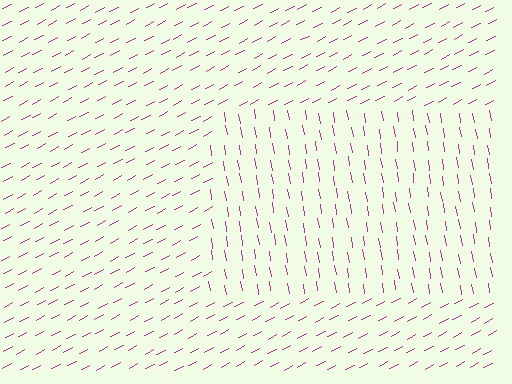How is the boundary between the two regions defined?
The boundary is defined purely by a change in line orientation (approximately 71 degrees difference). All lines are the same color and thickness.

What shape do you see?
I see a rectangle.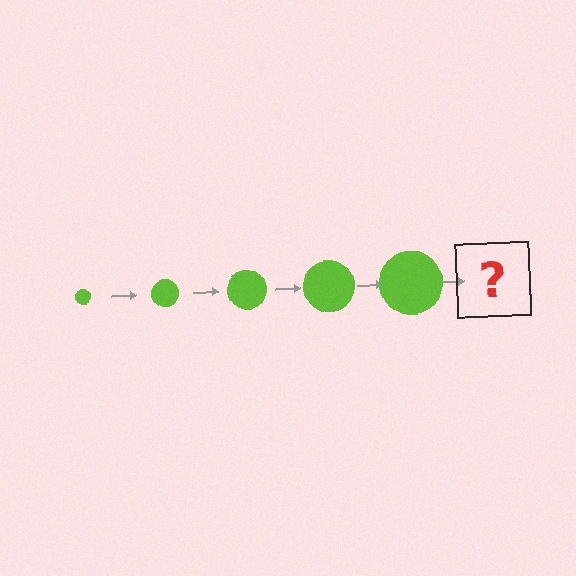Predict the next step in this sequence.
The next step is a lime circle, larger than the previous one.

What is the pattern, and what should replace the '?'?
The pattern is that the circle gets progressively larger each step. The '?' should be a lime circle, larger than the previous one.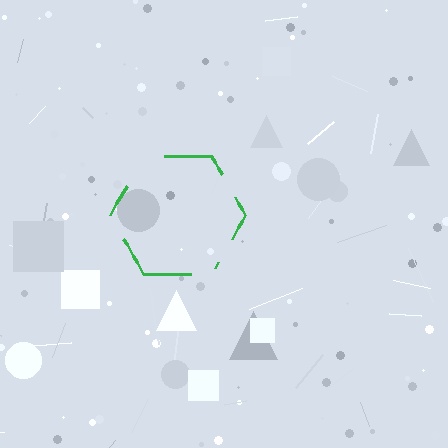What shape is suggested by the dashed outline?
The dashed outline suggests a hexagon.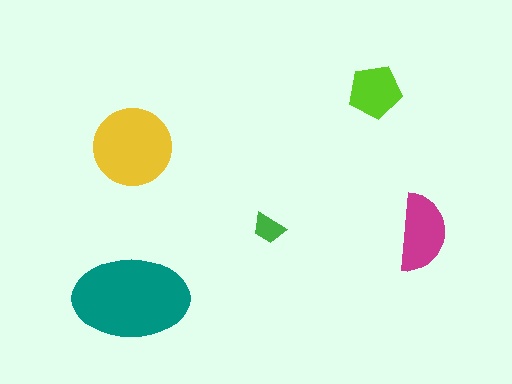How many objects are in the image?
There are 5 objects in the image.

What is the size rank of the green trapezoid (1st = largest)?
5th.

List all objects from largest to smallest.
The teal ellipse, the yellow circle, the magenta semicircle, the lime pentagon, the green trapezoid.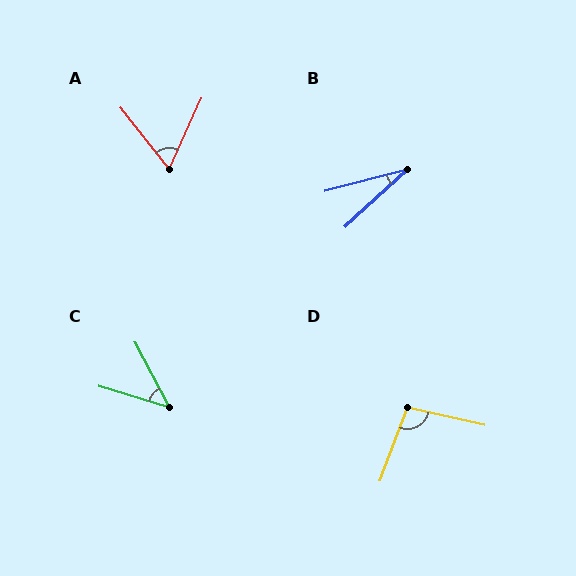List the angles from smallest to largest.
B (28°), C (46°), A (63°), D (98°).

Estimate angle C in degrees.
Approximately 46 degrees.